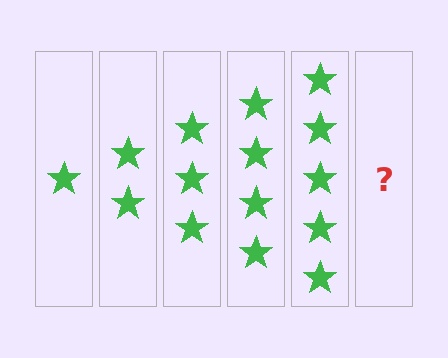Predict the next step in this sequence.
The next step is 6 stars.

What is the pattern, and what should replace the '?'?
The pattern is that each step adds one more star. The '?' should be 6 stars.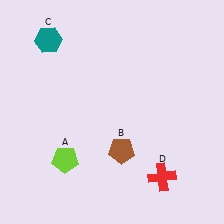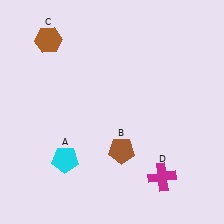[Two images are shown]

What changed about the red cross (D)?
In Image 1, D is red. In Image 2, it changed to magenta.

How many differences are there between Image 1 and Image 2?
There are 3 differences between the two images.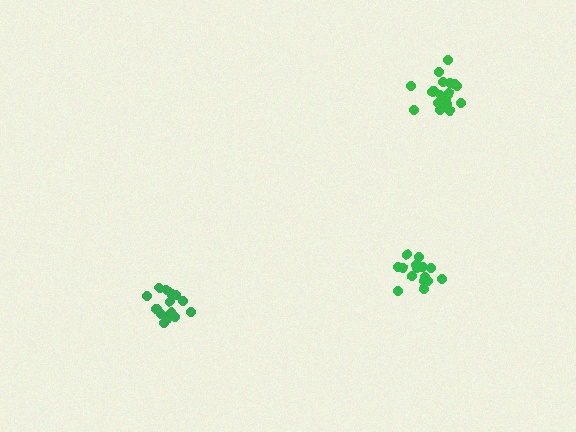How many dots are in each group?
Group 1: 14 dots, Group 2: 19 dots, Group 3: 16 dots (49 total).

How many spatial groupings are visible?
There are 3 spatial groupings.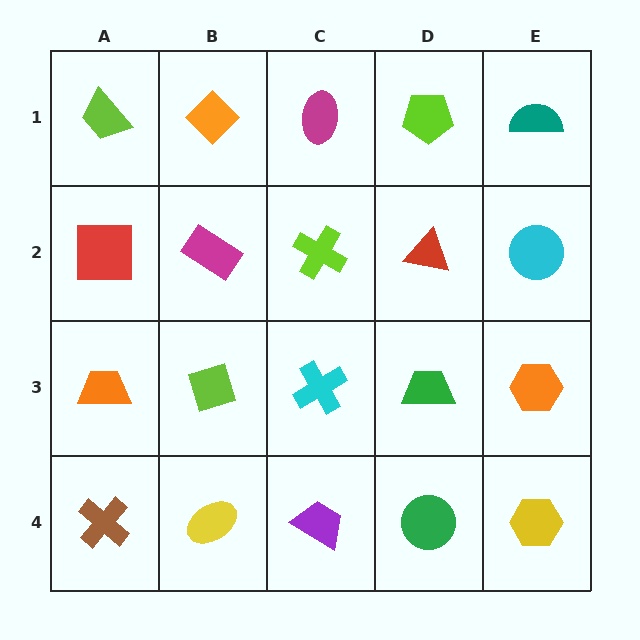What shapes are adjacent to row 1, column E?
A cyan circle (row 2, column E), a lime pentagon (row 1, column D).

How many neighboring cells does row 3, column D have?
4.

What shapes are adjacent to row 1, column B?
A magenta rectangle (row 2, column B), a lime trapezoid (row 1, column A), a magenta ellipse (row 1, column C).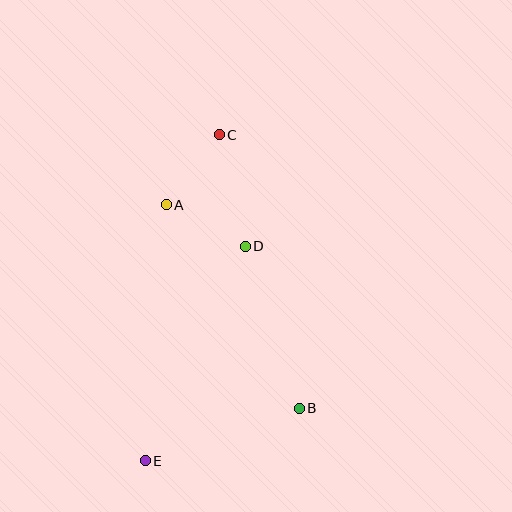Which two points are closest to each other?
Points A and C are closest to each other.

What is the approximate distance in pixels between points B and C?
The distance between B and C is approximately 285 pixels.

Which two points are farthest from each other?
Points C and E are farthest from each other.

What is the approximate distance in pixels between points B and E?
The distance between B and E is approximately 163 pixels.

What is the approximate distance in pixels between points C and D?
The distance between C and D is approximately 115 pixels.